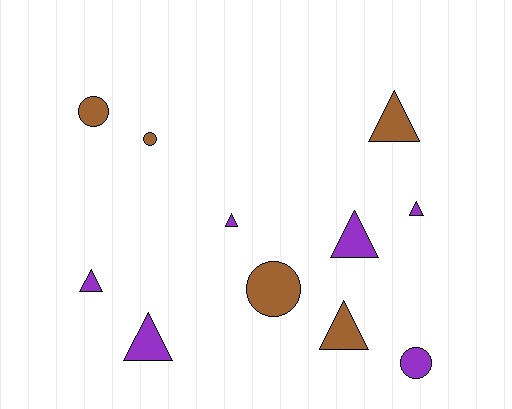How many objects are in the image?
There are 11 objects.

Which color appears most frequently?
Purple, with 6 objects.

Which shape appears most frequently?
Triangle, with 7 objects.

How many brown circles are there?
There are 3 brown circles.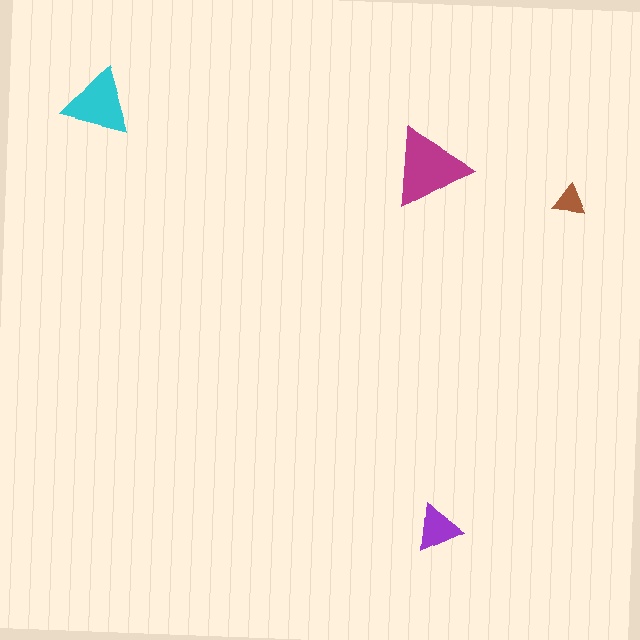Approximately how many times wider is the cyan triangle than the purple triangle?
About 1.5 times wider.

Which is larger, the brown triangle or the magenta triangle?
The magenta one.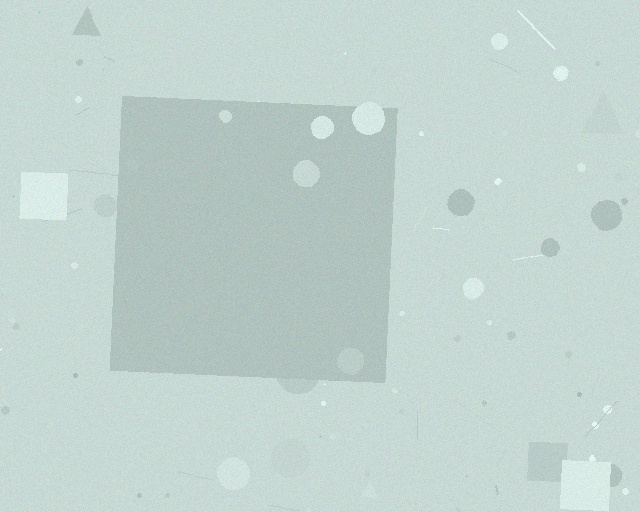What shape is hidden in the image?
A square is hidden in the image.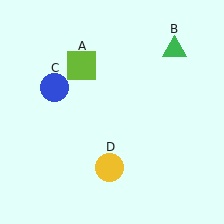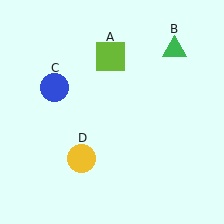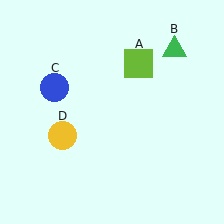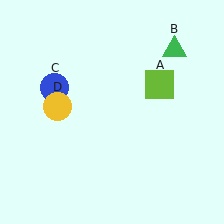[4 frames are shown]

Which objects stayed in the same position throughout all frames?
Green triangle (object B) and blue circle (object C) remained stationary.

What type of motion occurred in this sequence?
The lime square (object A), yellow circle (object D) rotated clockwise around the center of the scene.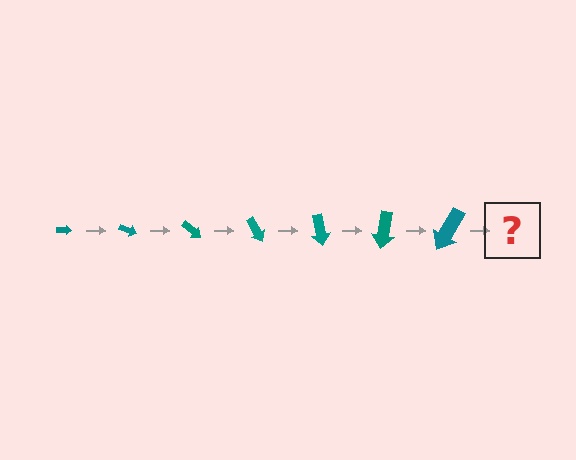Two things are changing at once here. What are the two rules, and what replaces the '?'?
The two rules are that the arrow grows larger each step and it rotates 20 degrees each step. The '?' should be an arrow, larger than the previous one and rotated 140 degrees from the start.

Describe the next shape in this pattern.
It should be an arrow, larger than the previous one and rotated 140 degrees from the start.